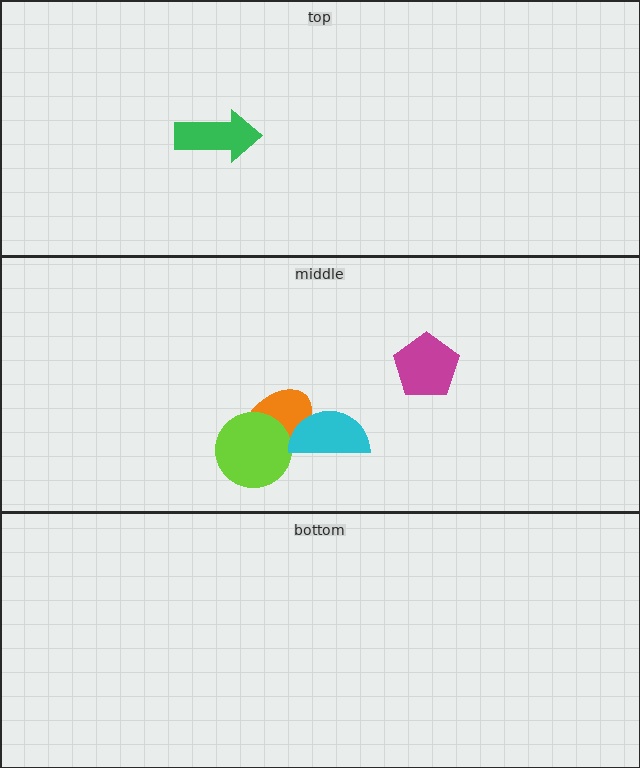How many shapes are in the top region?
1.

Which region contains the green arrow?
The top region.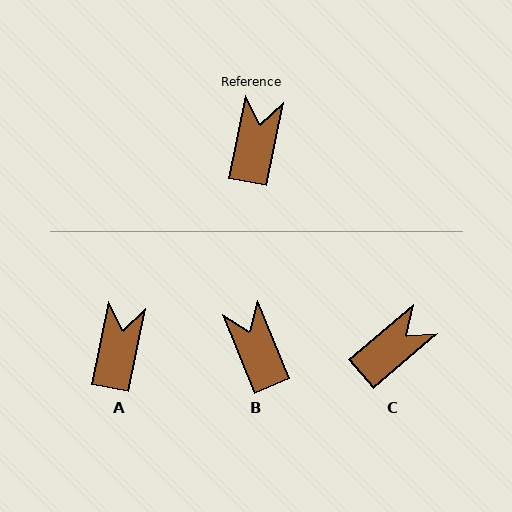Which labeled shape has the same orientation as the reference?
A.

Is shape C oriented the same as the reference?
No, it is off by about 38 degrees.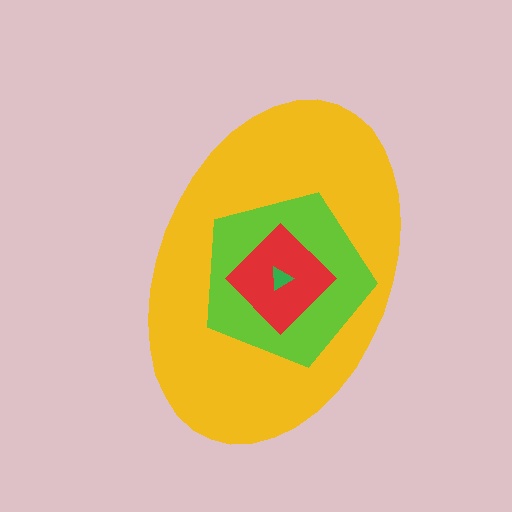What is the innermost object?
The green triangle.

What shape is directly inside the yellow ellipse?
The lime pentagon.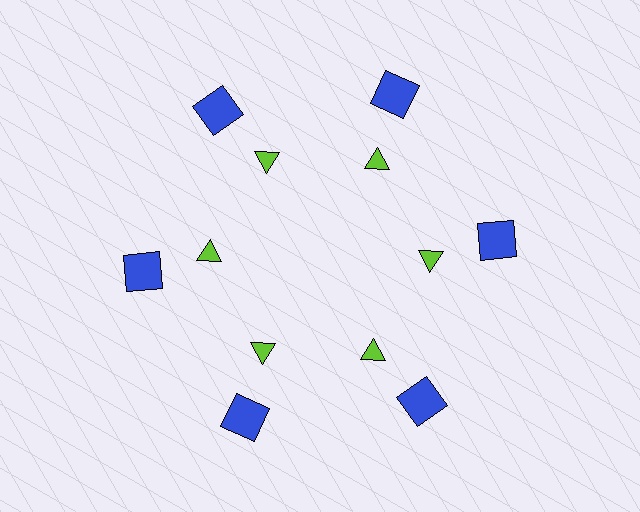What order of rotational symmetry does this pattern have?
This pattern has 6-fold rotational symmetry.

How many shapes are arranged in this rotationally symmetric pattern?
There are 12 shapes, arranged in 6 groups of 2.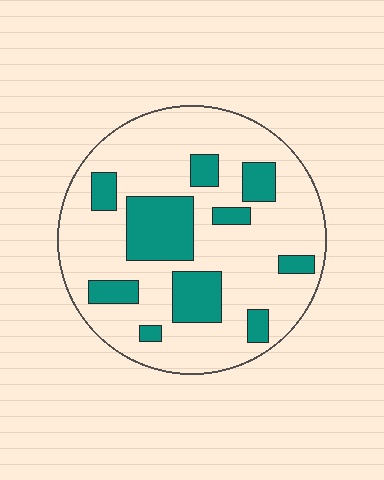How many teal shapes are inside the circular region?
10.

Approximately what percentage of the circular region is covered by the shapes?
Approximately 25%.